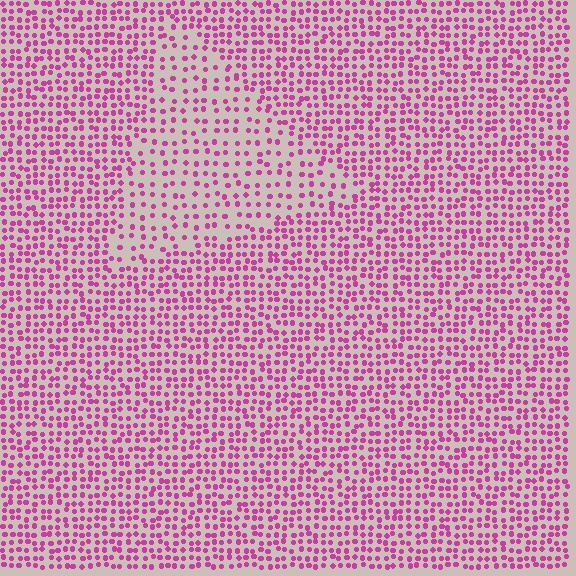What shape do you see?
I see a triangle.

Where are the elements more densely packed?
The elements are more densely packed outside the triangle boundary.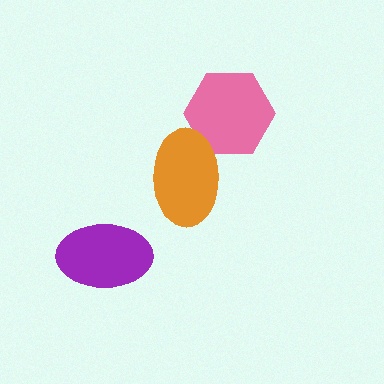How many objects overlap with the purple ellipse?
0 objects overlap with the purple ellipse.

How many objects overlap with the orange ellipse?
1 object overlaps with the orange ellipse.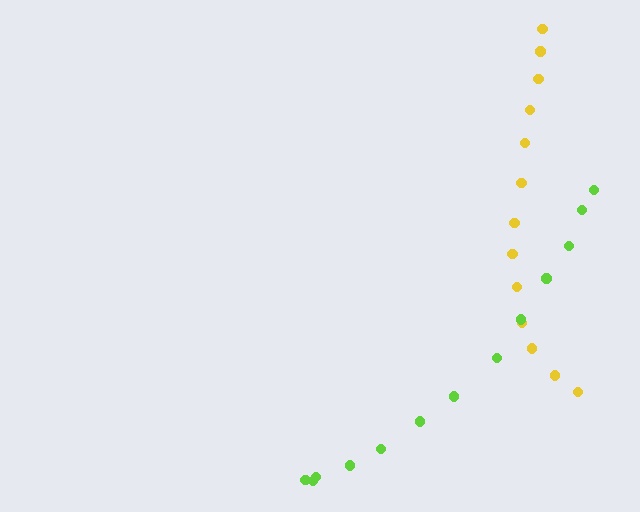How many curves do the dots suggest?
There are 2 distinct paths.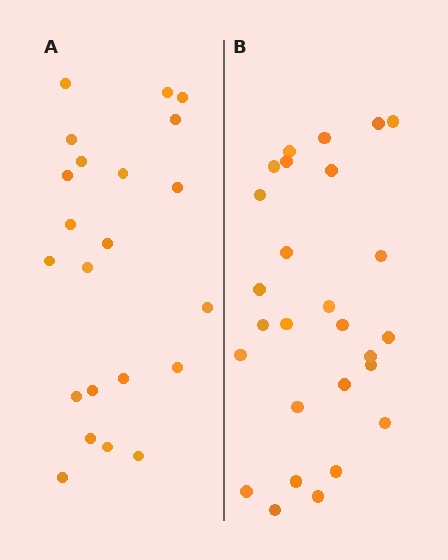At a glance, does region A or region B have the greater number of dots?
Region B (the right region) has more dots.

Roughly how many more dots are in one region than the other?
Region B has about 5 more dots than region A.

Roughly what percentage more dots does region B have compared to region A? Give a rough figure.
About 25% more.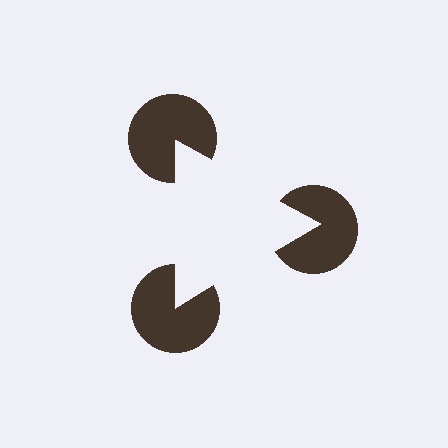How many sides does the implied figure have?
3 sides.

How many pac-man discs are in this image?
There are 3 — one at each vertex of the illusory triangle.